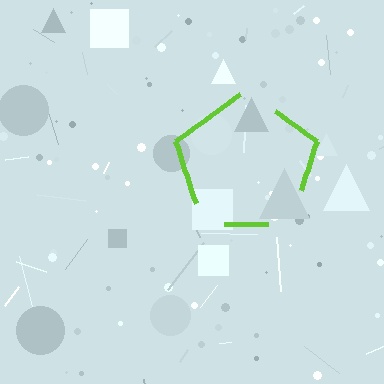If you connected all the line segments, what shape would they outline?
They would outline a pentagon.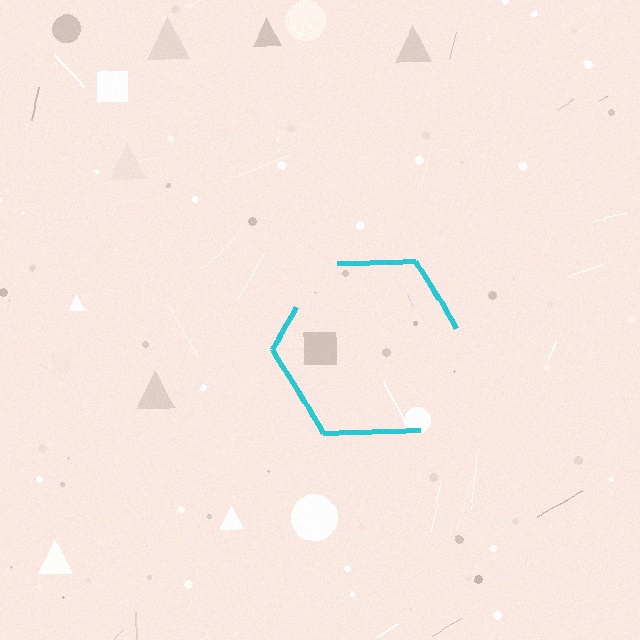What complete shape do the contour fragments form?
The contour fragments form a hexagon.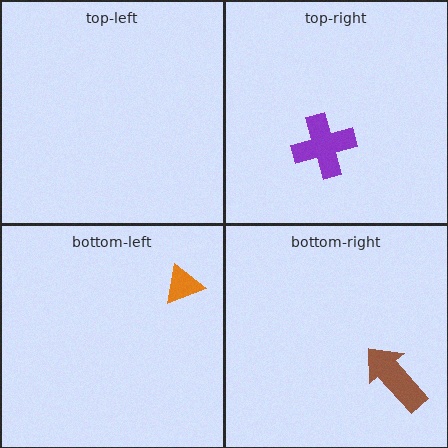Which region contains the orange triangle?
The bottom-left region.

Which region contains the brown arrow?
The bottom-right region.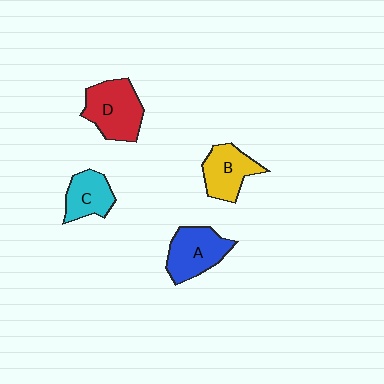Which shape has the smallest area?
Shape C (cyan).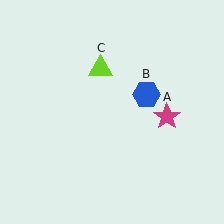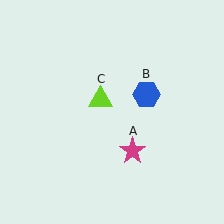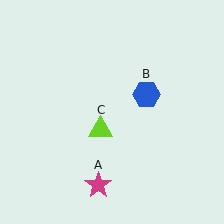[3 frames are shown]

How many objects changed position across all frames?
2 objects changed position: magenta star (object A), lime triangle (object C).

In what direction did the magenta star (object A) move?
The magenta star (object A) moved down and to the left.